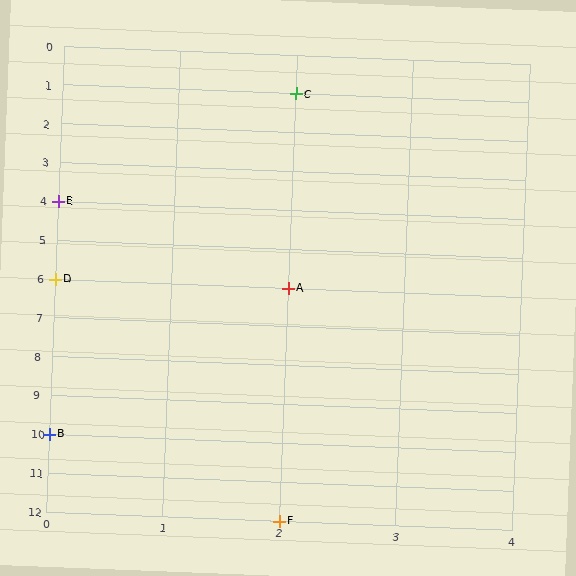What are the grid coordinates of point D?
Point D is at grid coordinates (0, 6).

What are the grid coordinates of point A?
Point A is at grid coordinates (2, 6).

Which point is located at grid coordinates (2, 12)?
Point F is at (2, 12).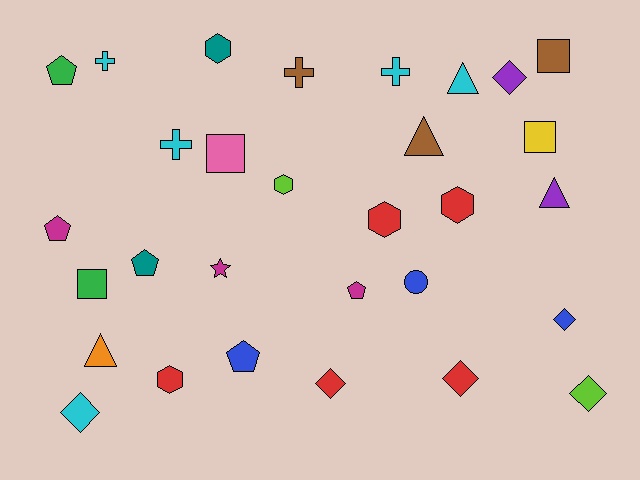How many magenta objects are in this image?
There are 3 magenta objects.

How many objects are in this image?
There are 30 objects.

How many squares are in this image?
There are 4 squares.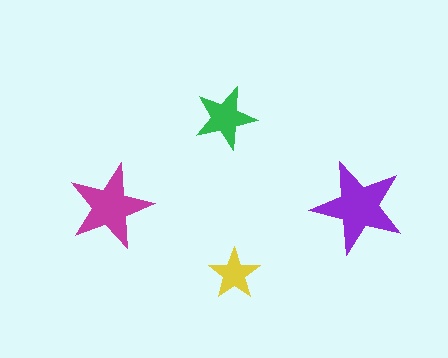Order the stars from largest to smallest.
the purple one, the magenta one, the green one, the yellow one.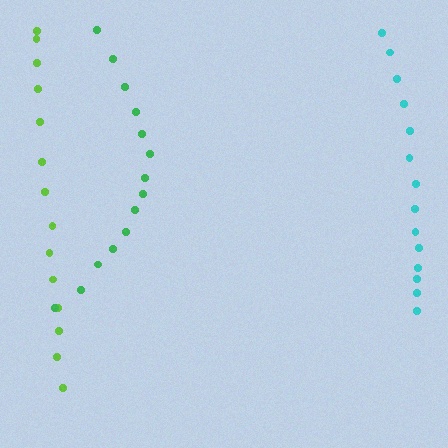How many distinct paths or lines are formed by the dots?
There are 3 distinct paths.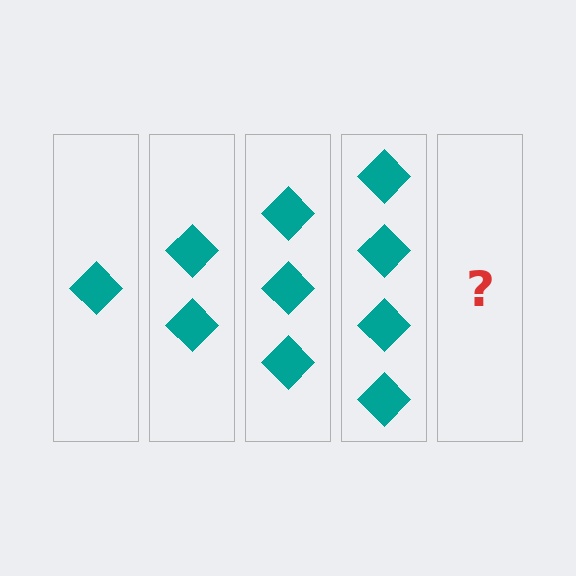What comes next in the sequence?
The next element should be 5 diamonds.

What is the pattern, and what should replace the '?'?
The pattern is that each step adds one more diamond. The '?' should be 5 diamonds.